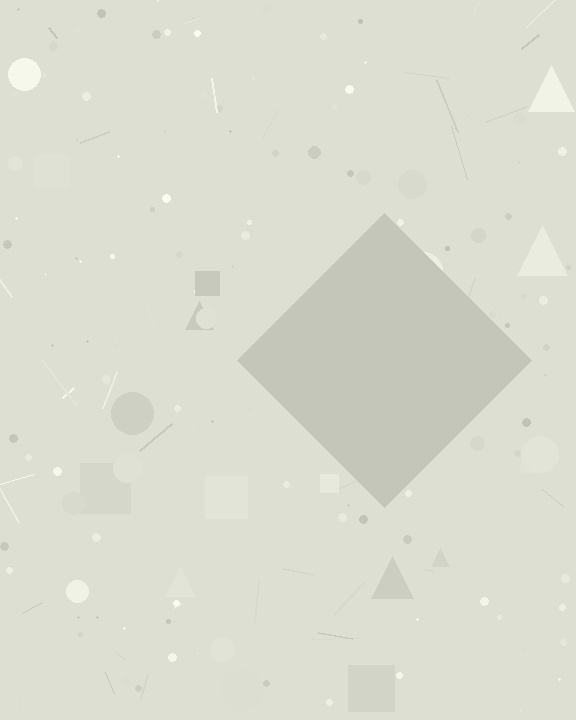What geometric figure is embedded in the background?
A diamond is embedded in the background.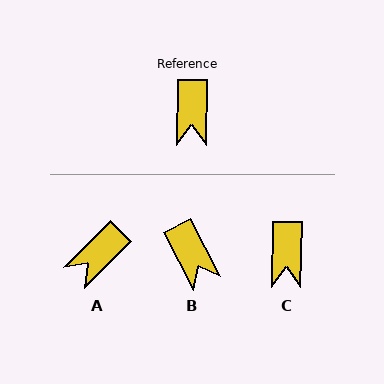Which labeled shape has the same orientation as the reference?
C.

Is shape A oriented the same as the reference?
No, it is off by about 44 degrees.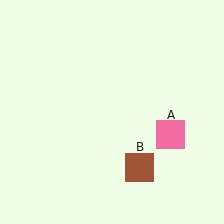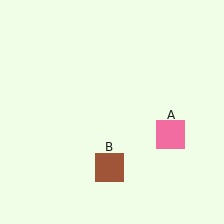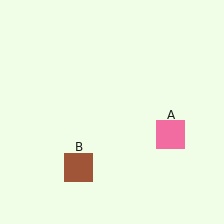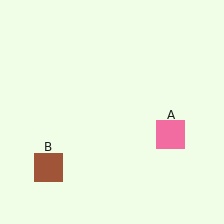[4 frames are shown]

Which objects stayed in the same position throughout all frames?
Pink square (object A) remained stationary.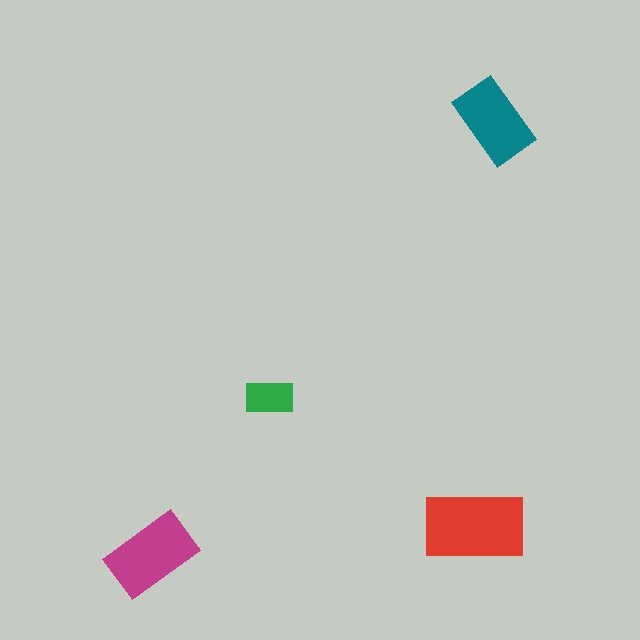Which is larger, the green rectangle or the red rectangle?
The red one.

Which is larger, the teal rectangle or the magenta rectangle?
The magenta one.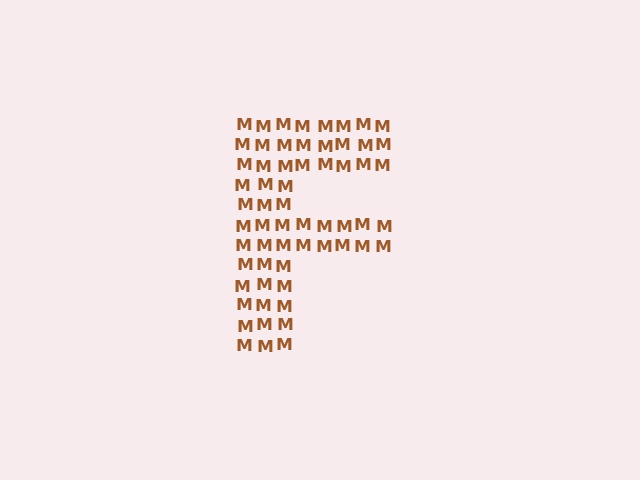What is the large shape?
The large shape is the letter F.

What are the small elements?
The small elements are letter M's.